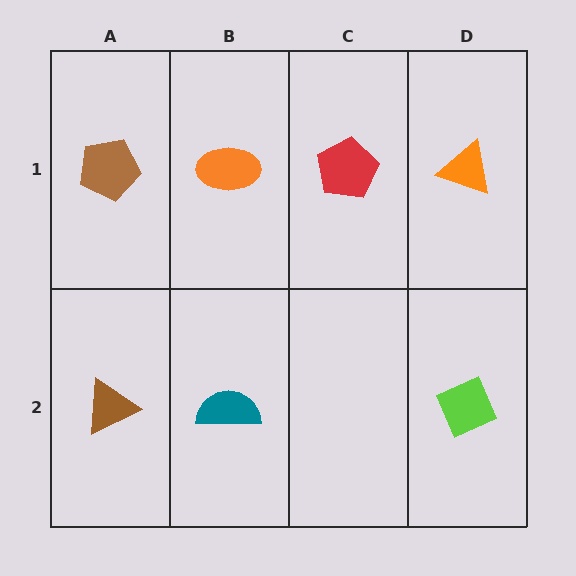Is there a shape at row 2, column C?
No, that cell is empty.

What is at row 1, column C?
A red pentagon.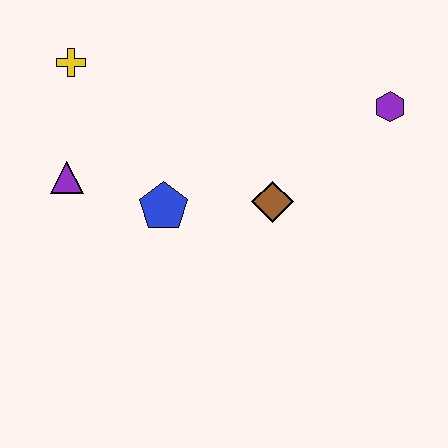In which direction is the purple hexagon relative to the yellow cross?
The purple hexagon is to the right of the yellow cross.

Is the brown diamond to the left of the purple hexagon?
Yes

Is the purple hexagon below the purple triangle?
No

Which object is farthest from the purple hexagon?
The purple triangle is farthest from the purple hexagon.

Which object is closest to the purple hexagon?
The brown diamond is closest to the purple hexagon.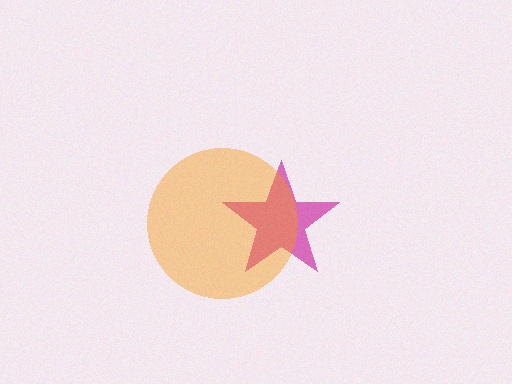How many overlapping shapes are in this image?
There are 2 overlapping shapes in the image.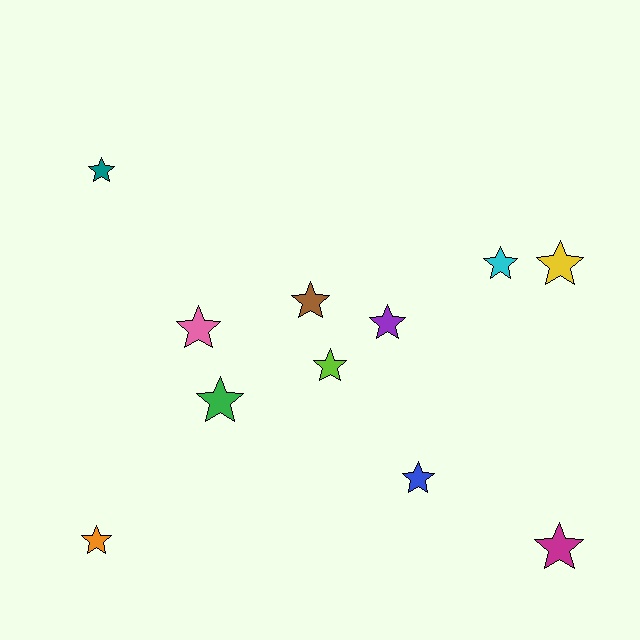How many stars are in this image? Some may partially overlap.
There are 11 stars.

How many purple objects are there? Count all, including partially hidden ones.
There is 1 purple object.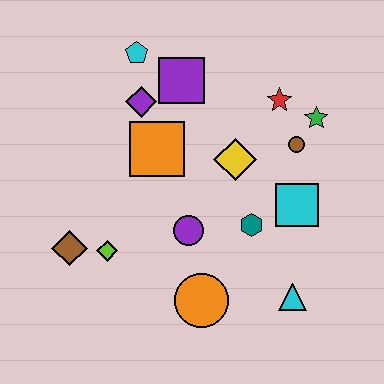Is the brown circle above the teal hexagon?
Yes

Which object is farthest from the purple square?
The cyan triangle is farthest from the purple square.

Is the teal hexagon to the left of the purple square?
No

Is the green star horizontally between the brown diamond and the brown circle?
No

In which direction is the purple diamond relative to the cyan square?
The purple diamond is to the left of the cyan square.